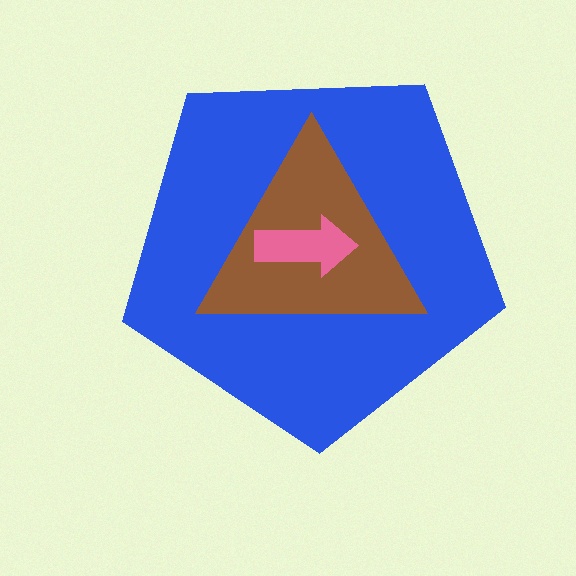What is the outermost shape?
The blue pentagon.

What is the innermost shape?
The pink arrow.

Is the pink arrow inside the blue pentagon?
Yes.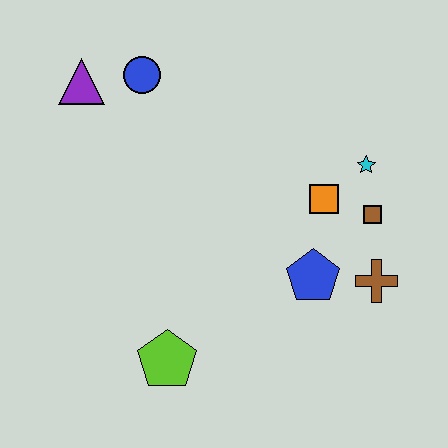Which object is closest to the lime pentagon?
The blue pentagon is closest to the lime pentagon.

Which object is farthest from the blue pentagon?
The purple triangle is farthest from the blue pentagon.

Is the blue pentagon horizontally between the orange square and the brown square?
No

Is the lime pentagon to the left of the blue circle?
No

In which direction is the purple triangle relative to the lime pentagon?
The purple triangle is above the lime pentagon.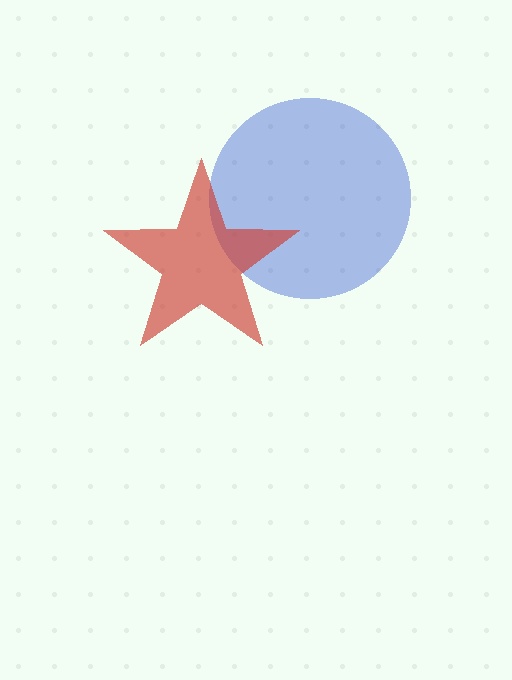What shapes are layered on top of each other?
The layered shapes are: a blue circle, a red star.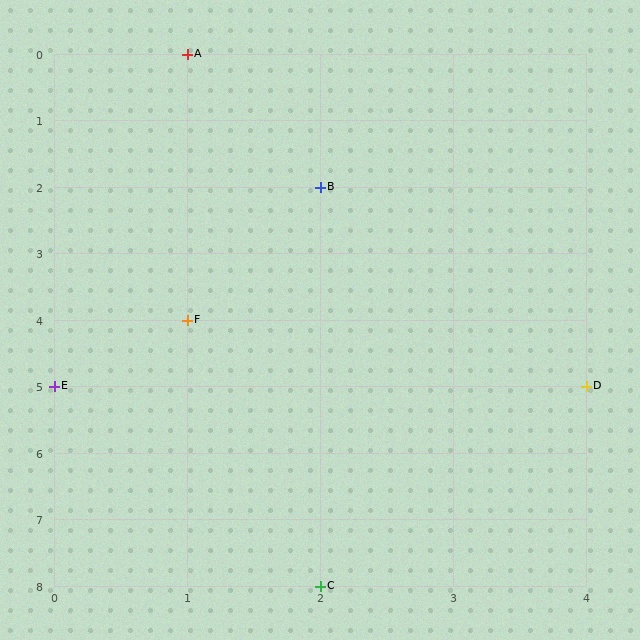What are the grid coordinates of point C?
Point C is at grid coordinates (2, 8).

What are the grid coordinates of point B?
Point B is at grid coordinates (2, 2).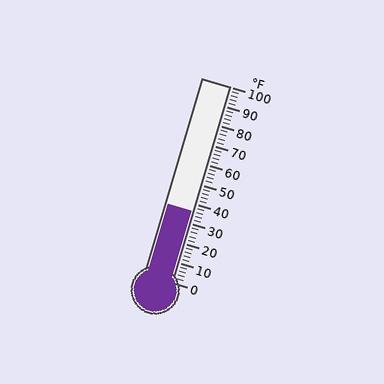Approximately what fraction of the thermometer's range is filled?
The thermometer is filled to approximately 35% of its range.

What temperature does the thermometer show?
The thermometer shows approximately 36°F.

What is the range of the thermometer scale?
The thermometer scale ranges from 0°F to 100°F.